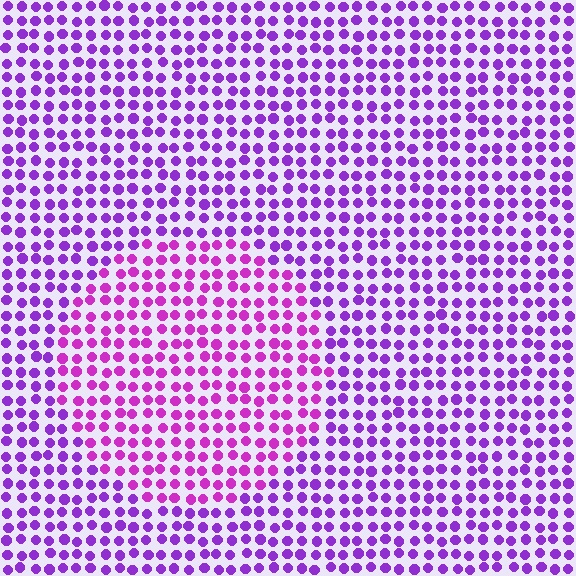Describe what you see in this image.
The image is filled with small purple elements in a uniform arrangement. A circle-shaped region is visible where the elements are tinted to a slightly different hue, forming a subtle color boundary.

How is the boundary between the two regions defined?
The boundary is defined purely by a slight shift in hue (about 27 degrees). Spacing, size, and orientation are identical on both sides.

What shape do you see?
I see a circle.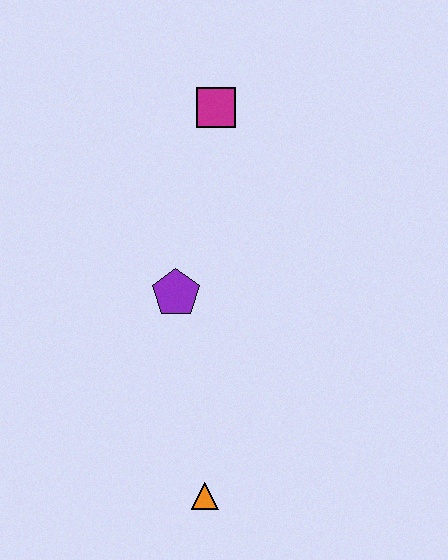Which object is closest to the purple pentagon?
The magenta square is closest to the purple pentagon.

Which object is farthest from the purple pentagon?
The orange triangle is farthest from the purple pentagon.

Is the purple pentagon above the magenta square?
No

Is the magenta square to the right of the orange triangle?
Yes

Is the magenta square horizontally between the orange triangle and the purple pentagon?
No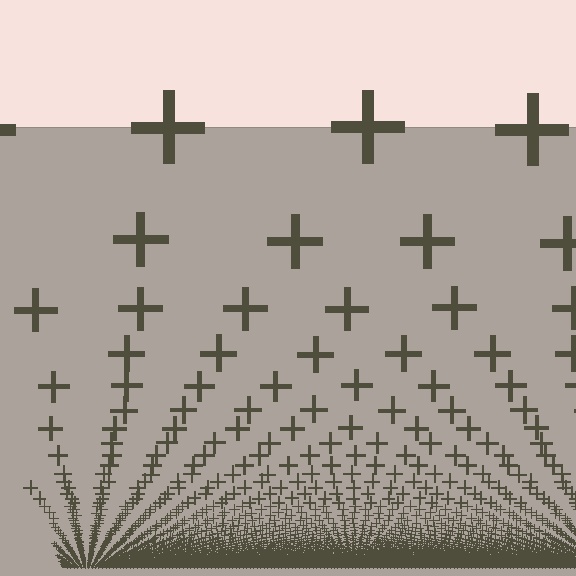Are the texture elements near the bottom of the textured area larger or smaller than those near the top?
Smaller. The gradient is inverted — elements near the bottom are smaller and denser.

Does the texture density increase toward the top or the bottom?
Density increases toward the bottom.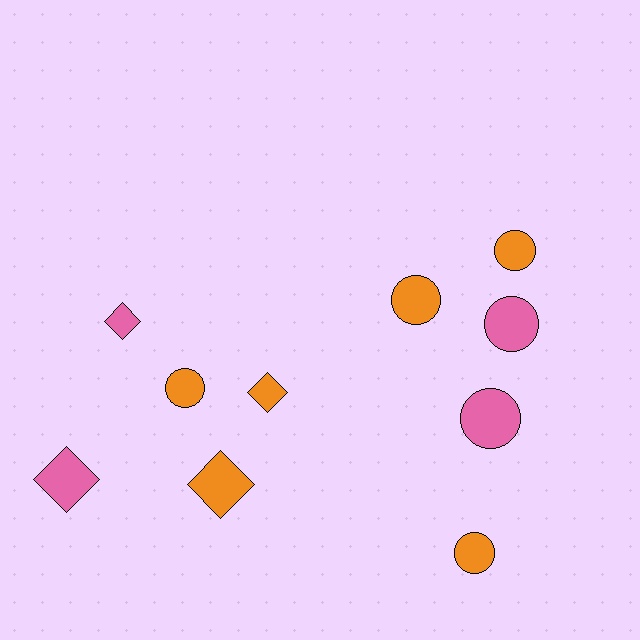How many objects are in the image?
There are 10 objects.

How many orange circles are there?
There are 4 orange circles.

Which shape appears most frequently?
Circle, with 6 objects.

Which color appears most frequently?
Orange, with 6 objects.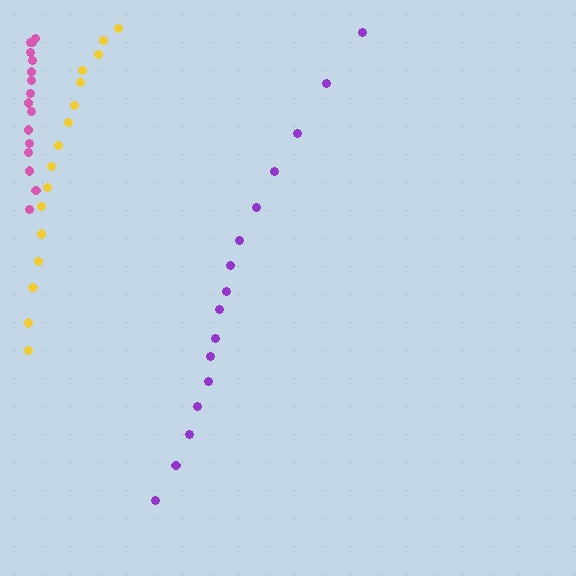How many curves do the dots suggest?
There are 3 distinct paths.